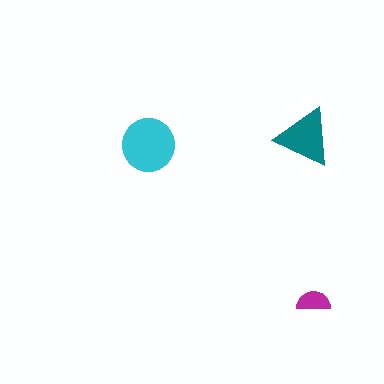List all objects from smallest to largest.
The magenta semicircle, the teal triangle, the cyan circle.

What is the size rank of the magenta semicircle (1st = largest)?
3rd.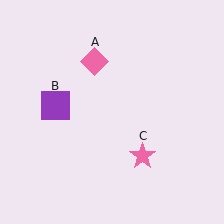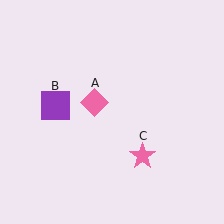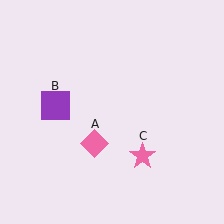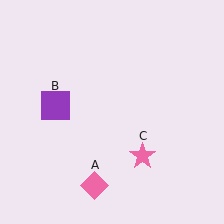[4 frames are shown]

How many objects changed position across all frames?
1 object changed position: pink diamond (object A).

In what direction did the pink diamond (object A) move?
The pink diamond (object A) moved down.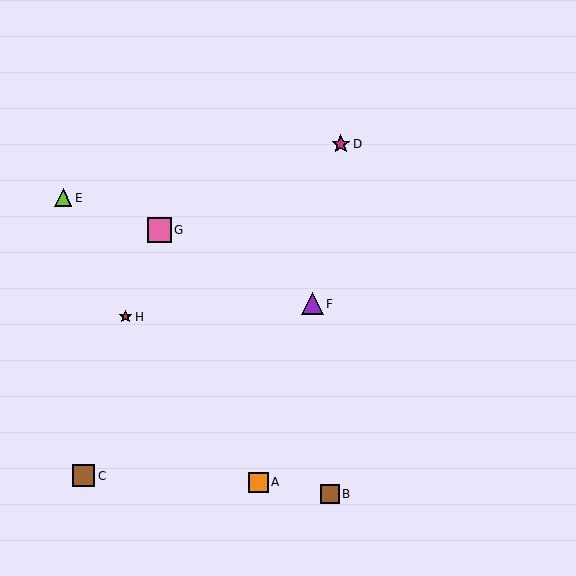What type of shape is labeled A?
Shape A is an orange square.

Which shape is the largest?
The pink square (labeled G) is the largest.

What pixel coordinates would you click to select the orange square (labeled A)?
Click at (259, 482) to select the orange square A.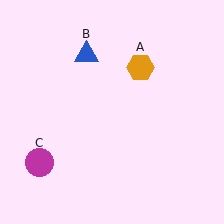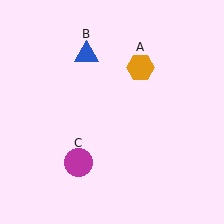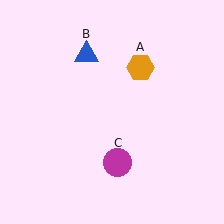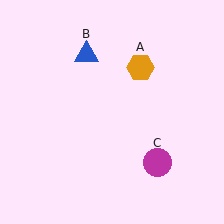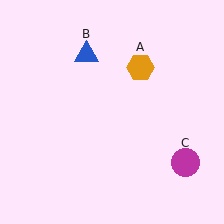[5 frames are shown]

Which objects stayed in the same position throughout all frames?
Orange hexagon (object A) and blue triangle (object B) remained stationary.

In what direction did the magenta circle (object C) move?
The magenta circle (object C) moved right.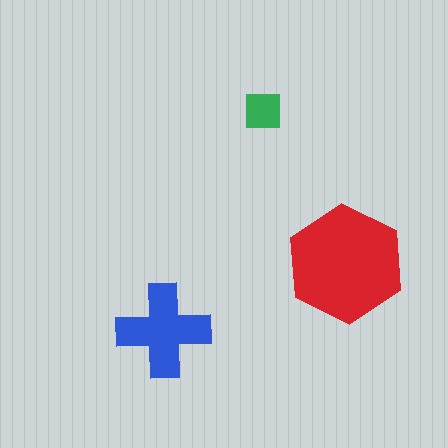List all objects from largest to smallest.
The red hexagon, the blue cross, the green square.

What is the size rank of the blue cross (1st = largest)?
2nd.